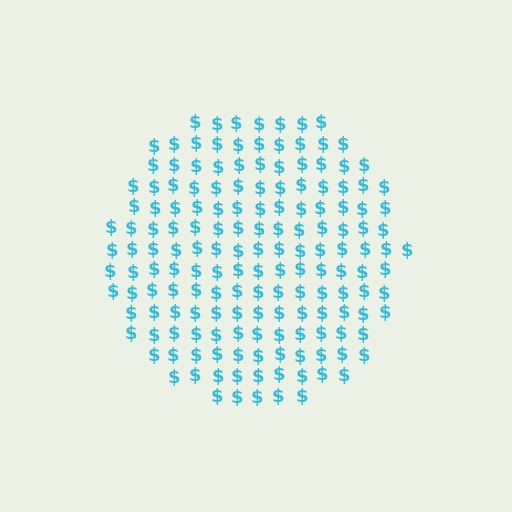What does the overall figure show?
The overall figure shows a circle.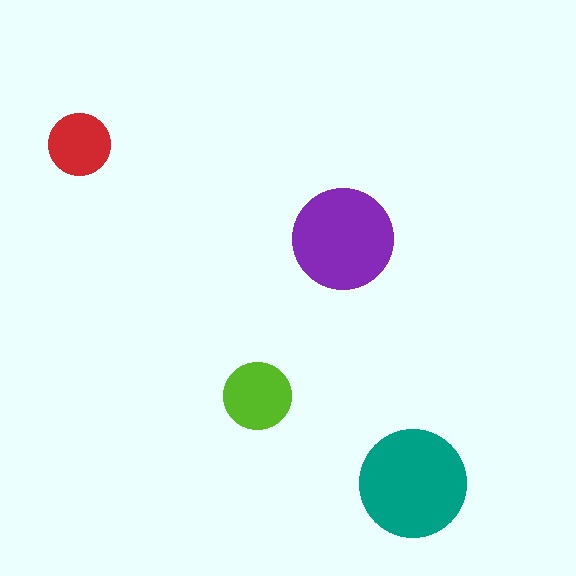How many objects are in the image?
There are 4 objects in the image.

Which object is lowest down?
The teal circle is bottommost.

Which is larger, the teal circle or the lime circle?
The teal one.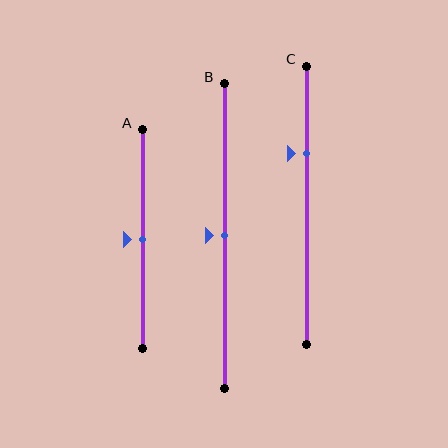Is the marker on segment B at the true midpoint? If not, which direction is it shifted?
Yes, the marker on segment B is at the true midpoint.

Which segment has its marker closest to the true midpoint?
Segment A has its marker closest to the true midpoint.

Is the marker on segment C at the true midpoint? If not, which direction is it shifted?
No, the marker on segment C is shifted upward by about 19% of the segment length.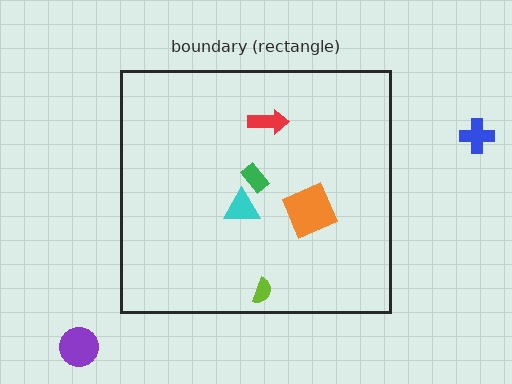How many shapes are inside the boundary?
5 inside, 2 outside.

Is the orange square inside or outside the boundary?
Inside.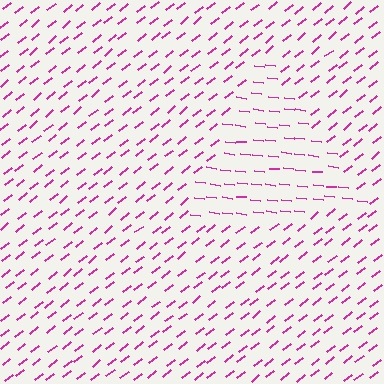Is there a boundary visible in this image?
Yes, there is a texture boundary formed by a change in line orientation.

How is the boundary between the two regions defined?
The boundary is defined purely by a change in line orientation (approximately 45 degrees difference). All lines are the same color and thickness.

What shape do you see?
I see a triangle.